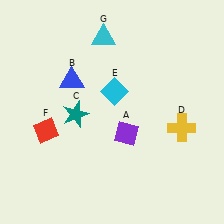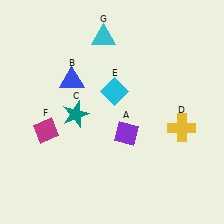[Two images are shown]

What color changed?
The diamond (F) changed from red in Image 1 to magenta in Image 2.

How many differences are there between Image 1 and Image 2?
There is 1 difference between the two images.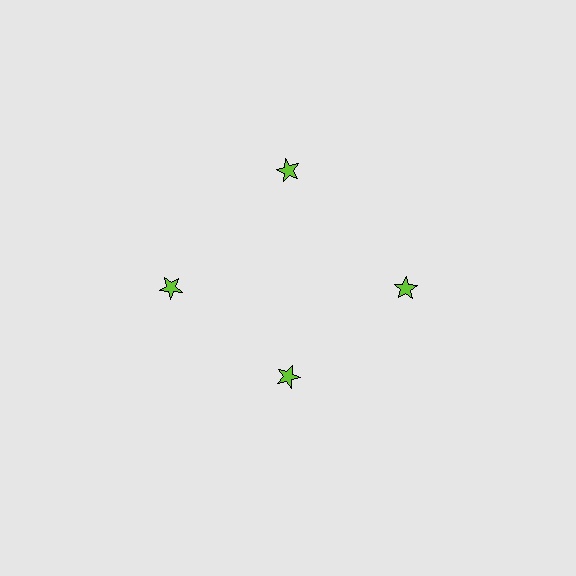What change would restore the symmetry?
The symmetry would be restored by moving it outward, back onto the ring so that all 4 stars sit at equal angles and equal distance from the center.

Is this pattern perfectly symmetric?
No. The 4 lime stars are arranged in a ring, but one element near the 6 o'clock position is pulled inward toward the center, breaking the 4-fold rotational symmetry.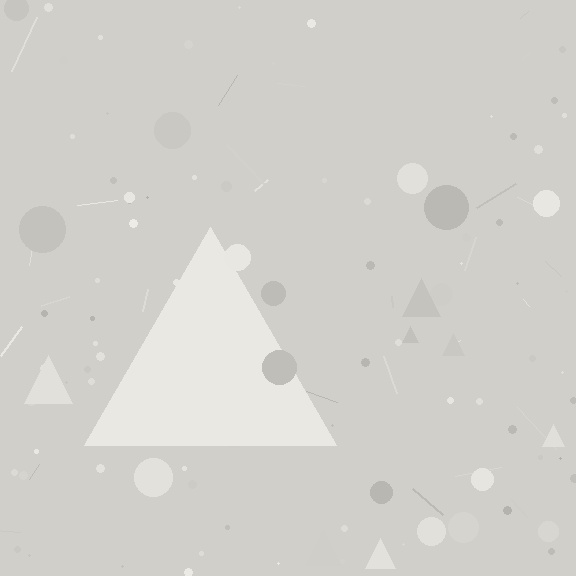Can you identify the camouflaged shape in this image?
The camouflaged shape is a triangle.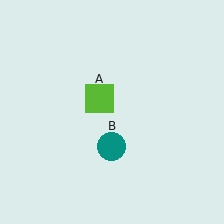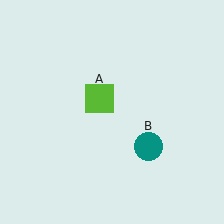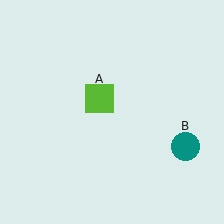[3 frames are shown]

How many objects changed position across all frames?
1 object changed position: teal circle (object B).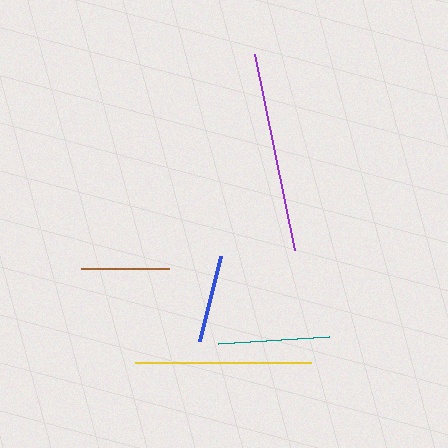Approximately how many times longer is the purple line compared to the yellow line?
The purple line is approximately 1.1 times the length of the yellow line.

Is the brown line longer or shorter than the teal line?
The teal line is longer than the brown line.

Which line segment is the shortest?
The blue line is the shortest at approximately 88 pixels.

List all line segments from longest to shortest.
From longest to shortest: purple, yellow, teal, brown, blue.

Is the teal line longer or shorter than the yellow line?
The yellow line is longer than the teal line.